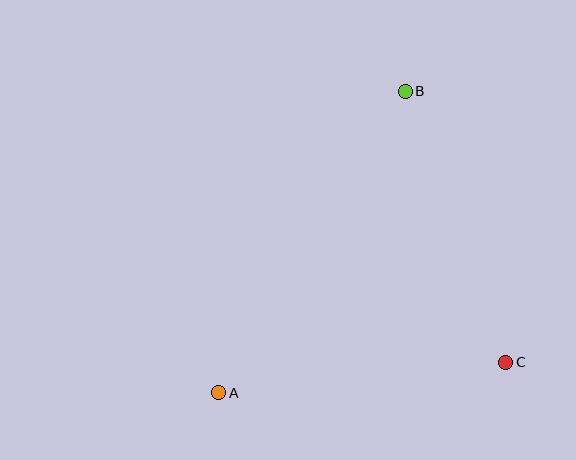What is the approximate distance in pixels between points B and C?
The distance between B and C is approximately 289 pixels.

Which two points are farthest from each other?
Points A and B are farthest from each other.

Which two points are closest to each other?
Points A and C are closest to each other.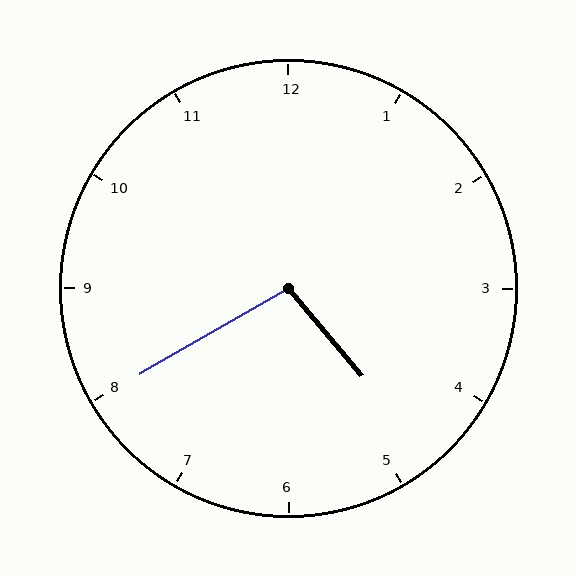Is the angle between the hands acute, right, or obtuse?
It is obtuse.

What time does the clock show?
4:40.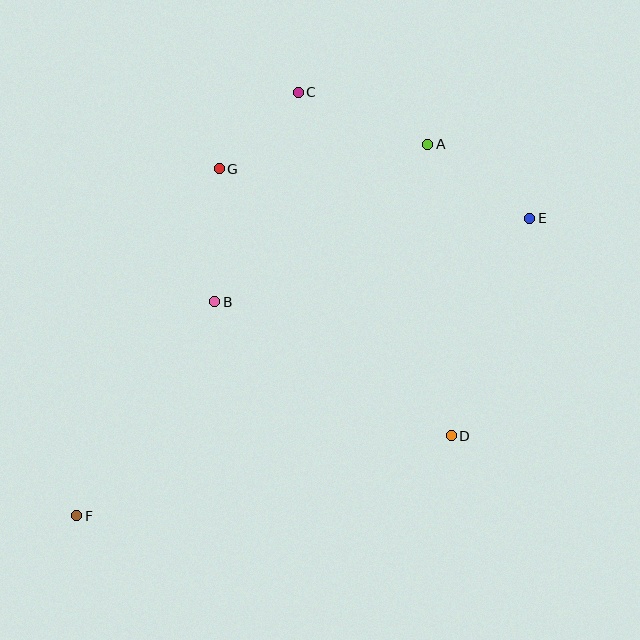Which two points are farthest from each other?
Points E and F are farthest from each other.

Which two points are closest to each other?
Points C and G are closest to each other.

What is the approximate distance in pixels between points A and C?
The distance between A and C is approximately 139 pixels.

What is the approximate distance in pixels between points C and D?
The distance between C and D is approximately 376 pixels.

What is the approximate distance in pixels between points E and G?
The distance between E and G is approximately 314 pixels.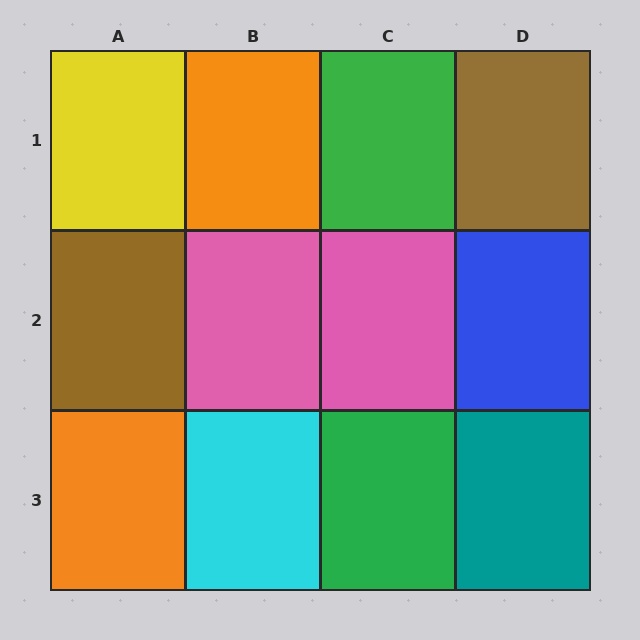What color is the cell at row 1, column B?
Orange.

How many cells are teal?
1 cell is teal.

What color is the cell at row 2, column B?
Pink.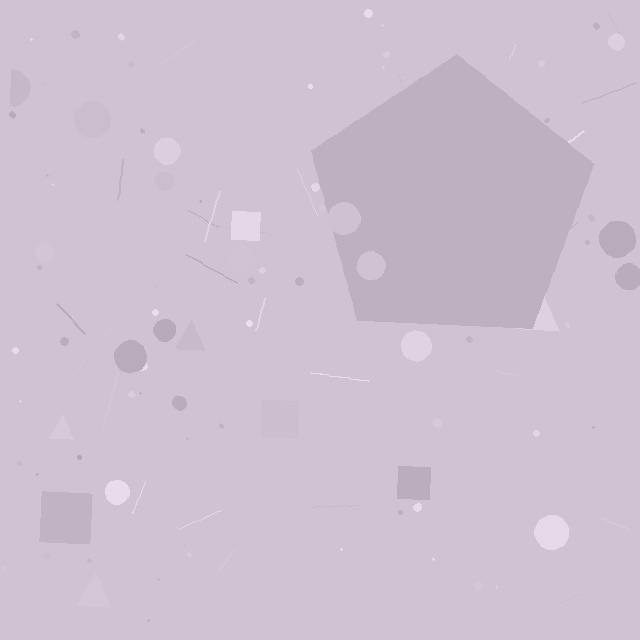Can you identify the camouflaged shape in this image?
The camouflaged shape is a pentagon.